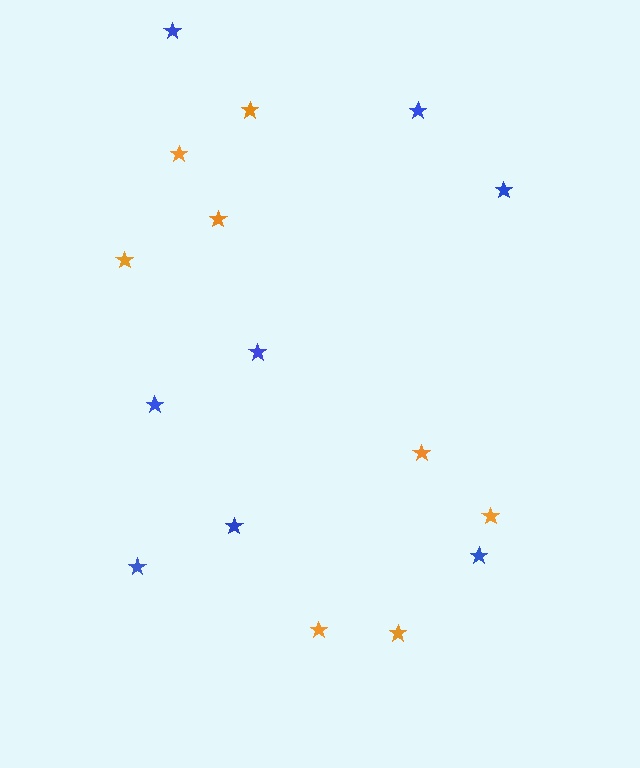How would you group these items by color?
There are 2 groups: one group of blue stars (8) and one group of orange stars (8).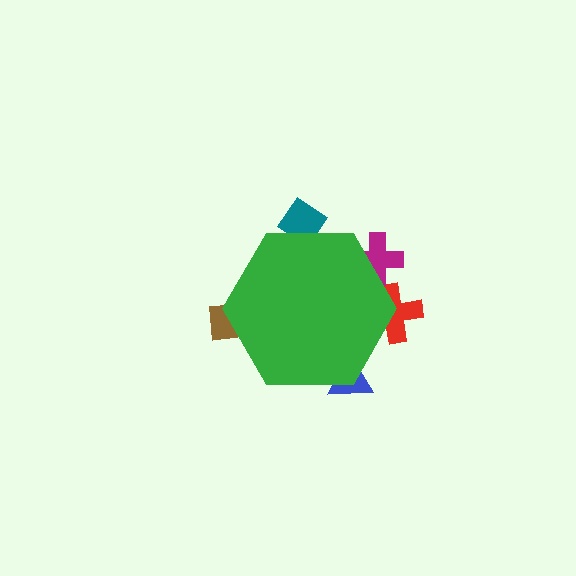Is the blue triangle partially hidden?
Yes, the blue triangle is partially hidden behind the green hexagon.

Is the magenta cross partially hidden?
Yes, the magenta cross is partially hidden behind the green hexagon.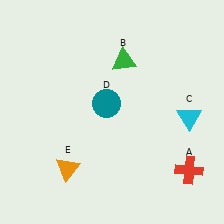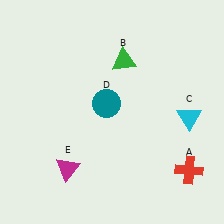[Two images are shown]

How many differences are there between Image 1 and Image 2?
There is 1 difference between the two images.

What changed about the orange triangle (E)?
In Image 1, E is orange. In Image 2, it changed to magenta.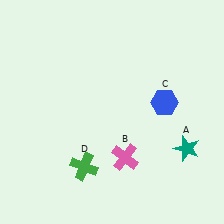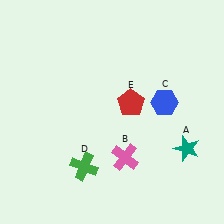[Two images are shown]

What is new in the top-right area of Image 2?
A red pentagon (E) was added in the top-right area of Image 2.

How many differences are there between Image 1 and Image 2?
There is 1 difference between the two images.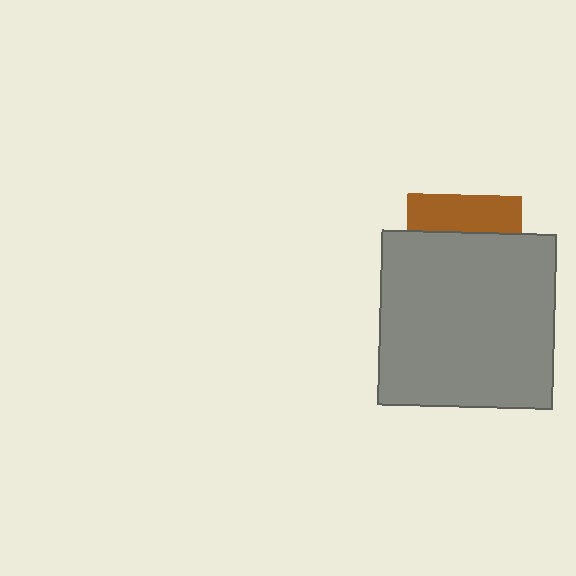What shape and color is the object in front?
The object in front is a gray square.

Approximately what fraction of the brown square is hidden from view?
Roughly 67% of the brown square is hidden behind the gray square.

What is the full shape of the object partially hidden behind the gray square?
The partially hidden object is a brown square.